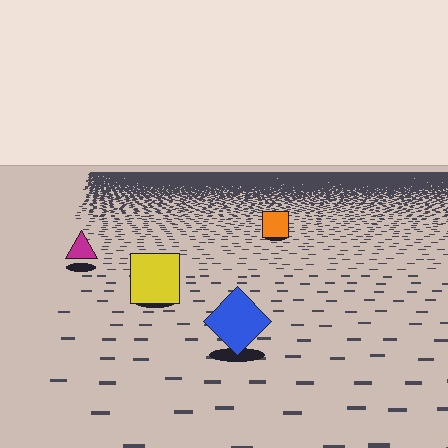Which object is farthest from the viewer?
The orange square is farthest from the viewer. It appears smaller and the ground texture around it is denser.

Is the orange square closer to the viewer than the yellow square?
No. The yellow square is closer — you can tell from the texture gradient: the ground texture is coarser near it.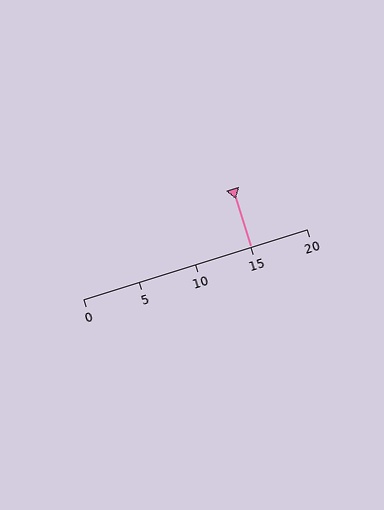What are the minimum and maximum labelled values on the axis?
The axis runs from 0 to 20.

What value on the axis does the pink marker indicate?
The marker indicates approximately 15.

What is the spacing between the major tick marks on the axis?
The major ticks are spaced 5 apart.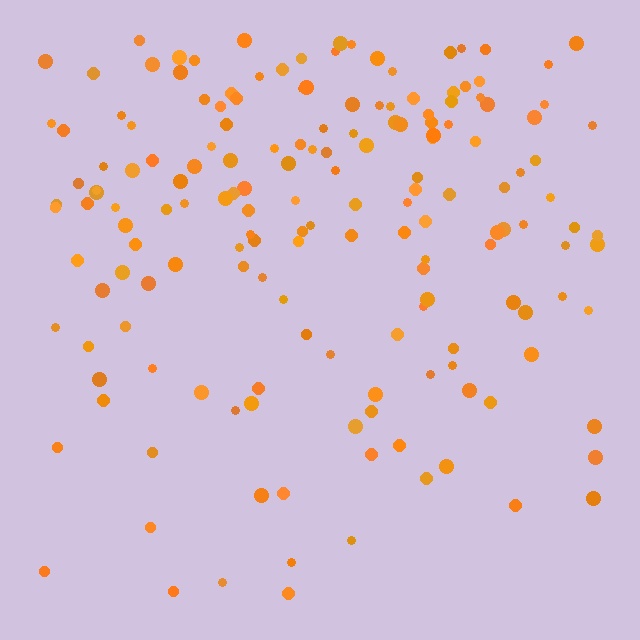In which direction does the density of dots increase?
From bottom to top, with the top side densest.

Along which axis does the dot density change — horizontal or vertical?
Vertical.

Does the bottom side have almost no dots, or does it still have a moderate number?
Still a moderate number, just noticeably fewer than the top.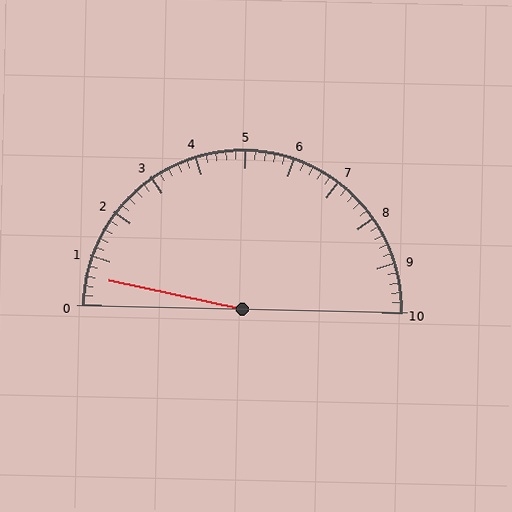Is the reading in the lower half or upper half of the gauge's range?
The reading is in the lower half of the range (0 to 10).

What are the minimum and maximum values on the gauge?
The gauge ranges from 0 to 10.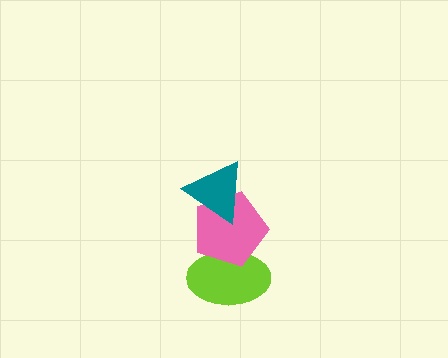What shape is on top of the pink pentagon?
The teal triangle is on top of the pink pentagon.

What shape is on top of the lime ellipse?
The pink pentagon is on top of the lime ellipse.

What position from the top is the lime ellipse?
The lime ellipse is 3rd from the top.